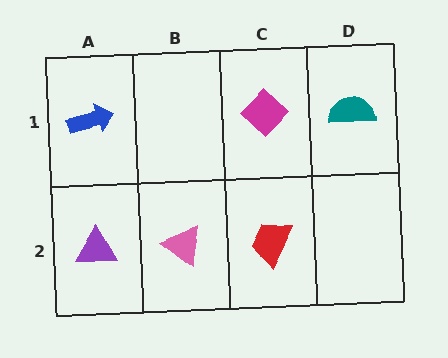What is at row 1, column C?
A magenta diamond.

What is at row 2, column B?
A pink triangle.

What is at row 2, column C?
A red trapezoid.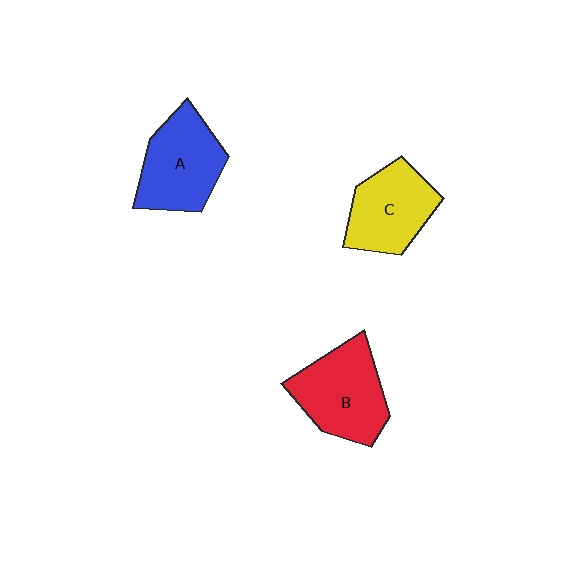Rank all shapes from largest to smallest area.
From largest to smallest: B (red), A (blue), C (yellow).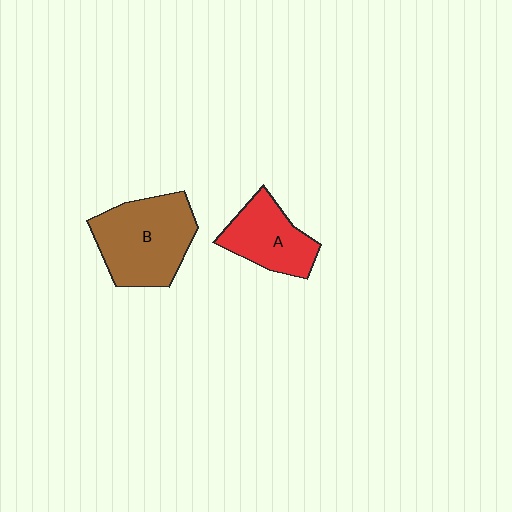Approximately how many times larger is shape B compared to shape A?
Approximately 1.5 times.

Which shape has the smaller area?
Shape A (red).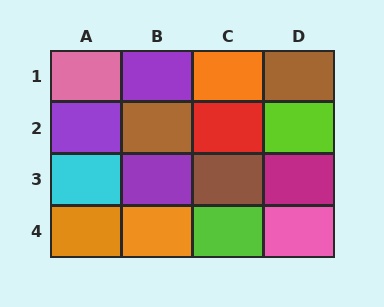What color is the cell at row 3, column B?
Purple.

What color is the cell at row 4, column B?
Orange.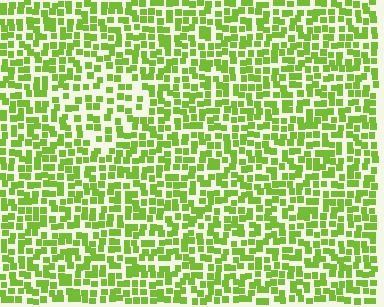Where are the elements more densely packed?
The elements are more densely packed outside the diamond boundary.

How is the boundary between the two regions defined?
The boundary is defined by a change in element density (approximately 1.6x ratio). All elements are the same color, size, and shape.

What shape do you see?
I see a diamond.